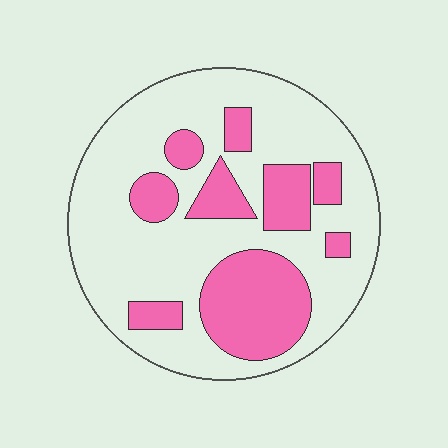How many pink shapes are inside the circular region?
9.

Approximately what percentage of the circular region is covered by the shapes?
Approximately 30%.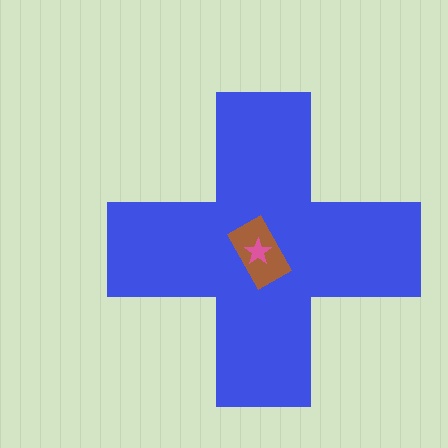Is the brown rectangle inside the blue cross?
Yes.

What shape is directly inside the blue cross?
The brown rectangle.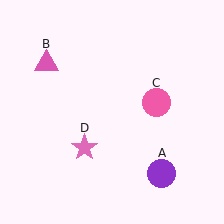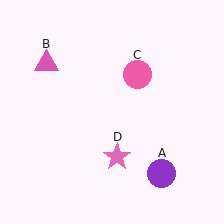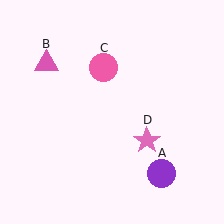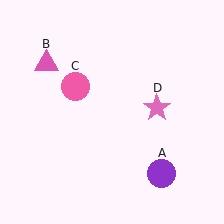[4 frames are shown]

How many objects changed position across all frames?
2 objects changed position: pink circle (object C), pink star (object D).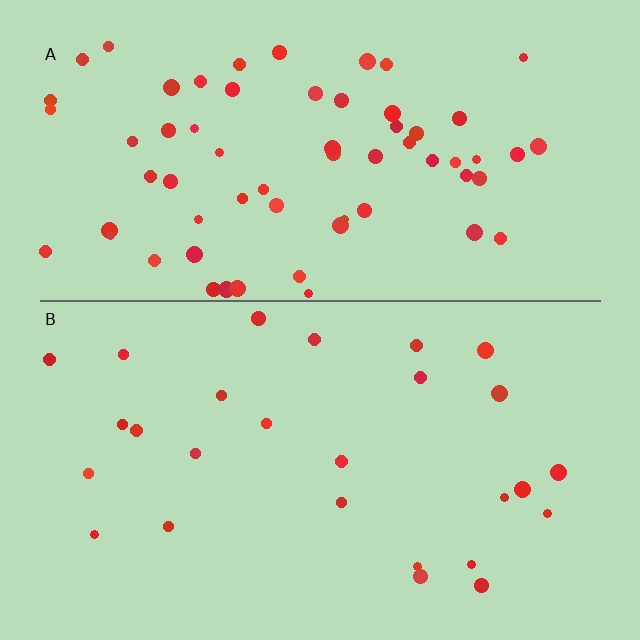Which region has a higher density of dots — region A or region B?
A (the top).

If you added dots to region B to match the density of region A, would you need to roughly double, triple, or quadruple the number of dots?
Approximately double.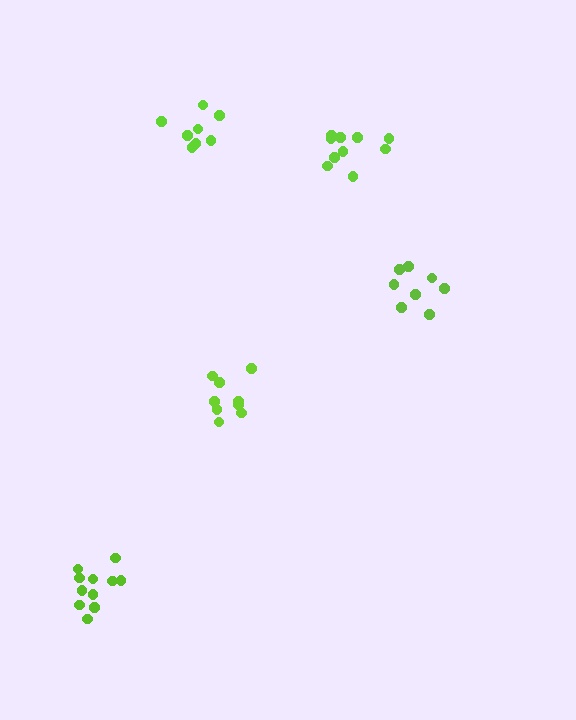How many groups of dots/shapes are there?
There are 5 groups.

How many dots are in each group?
Group 1: 8 dots, Group 2: 11 dots, Group 3: 10 dots, Group 4: 9 dots, Group 5: 8 dots (46 total).